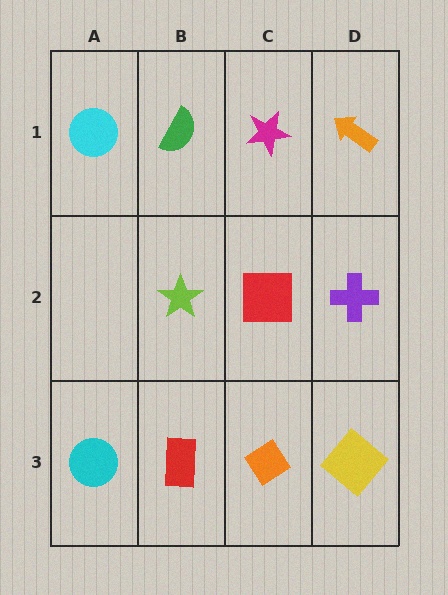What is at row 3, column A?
A cyan circle.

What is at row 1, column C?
A magenta star.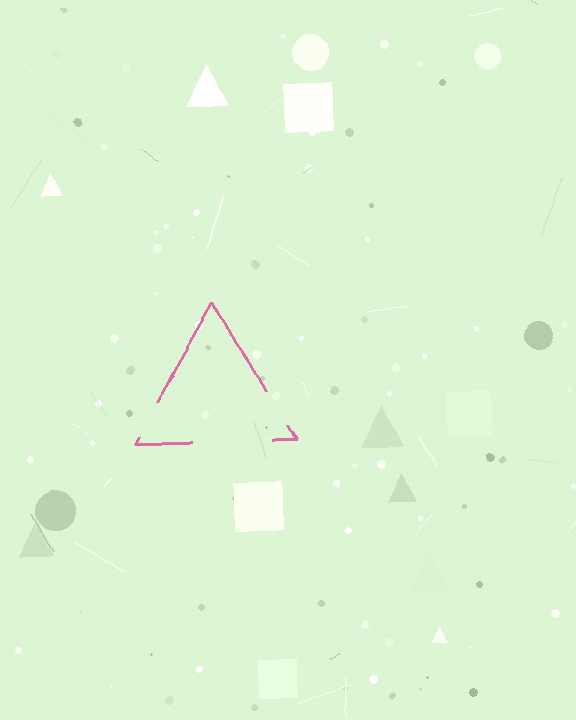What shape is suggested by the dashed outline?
The dashed outline suggests a triangle.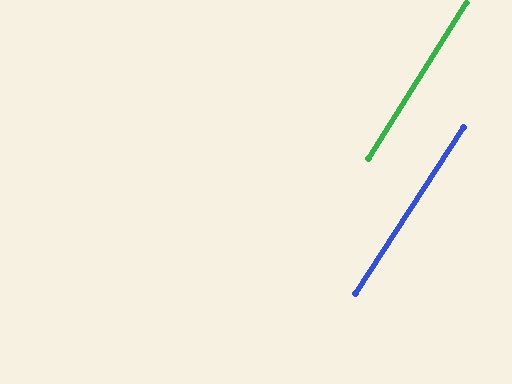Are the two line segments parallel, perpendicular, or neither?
Parallel — their directions differ by only 0.7°.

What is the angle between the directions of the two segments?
Approximately 1 degree.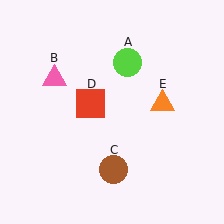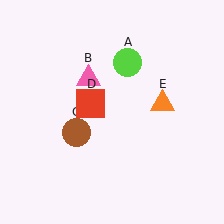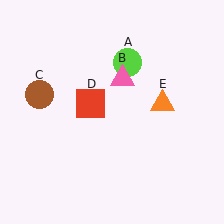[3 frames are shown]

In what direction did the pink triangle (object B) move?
The pink triangle (object B) moved right.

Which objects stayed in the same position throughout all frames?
Lime circle (object A) and red square (object D) and orange triangle (object E) remained stationary.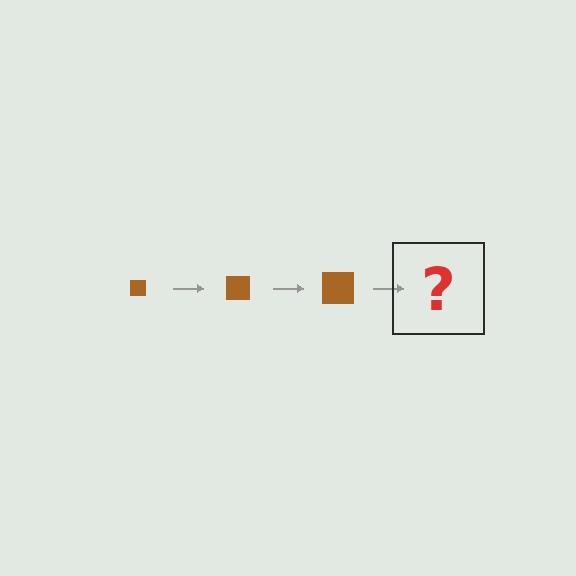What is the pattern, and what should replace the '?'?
The pattern is that the square gets progressively larger each step. The '?' should be a brown square, larger than the previous one.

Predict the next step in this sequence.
The next step is a brown square, larger than the previous one.